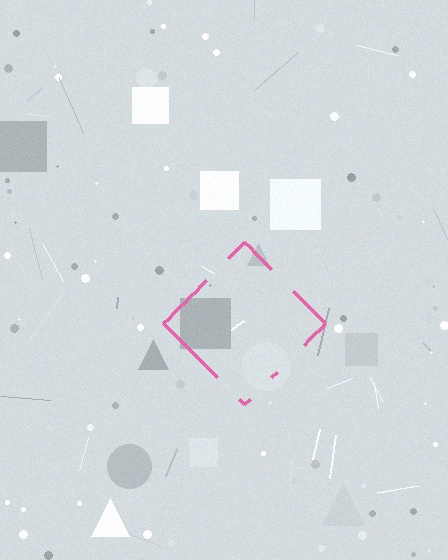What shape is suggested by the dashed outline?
The dashed outline suggests a diamond.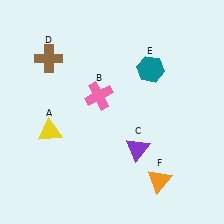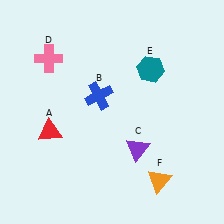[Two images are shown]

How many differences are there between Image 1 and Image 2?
There are 3 differences between the two images.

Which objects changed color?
A changed from yellow to red. B changed from pink to blue. D changed from brown to pink.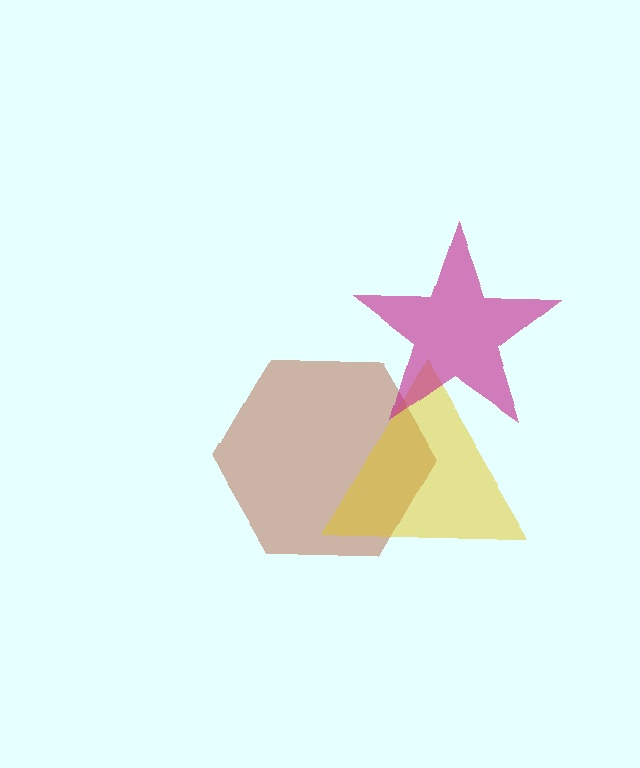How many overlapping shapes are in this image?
There are 3 overlapping shapes in the image.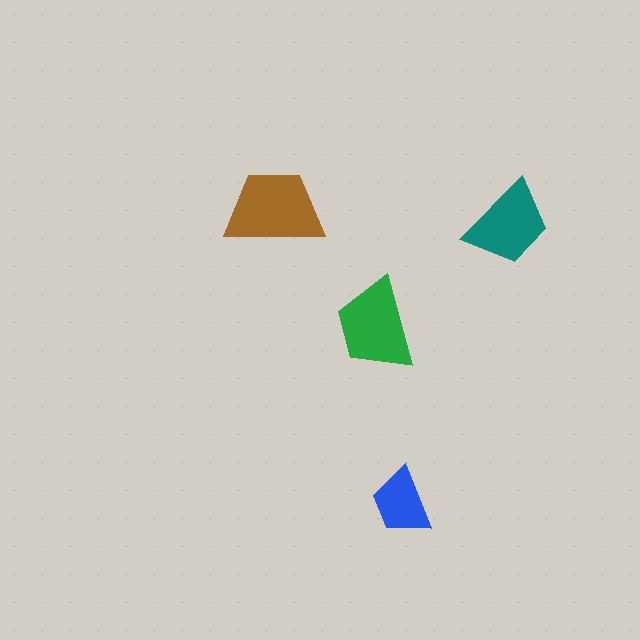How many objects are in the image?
There are 4 objects in the image.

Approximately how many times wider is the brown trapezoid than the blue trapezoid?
About 1.5 times wider.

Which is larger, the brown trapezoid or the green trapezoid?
The brown one.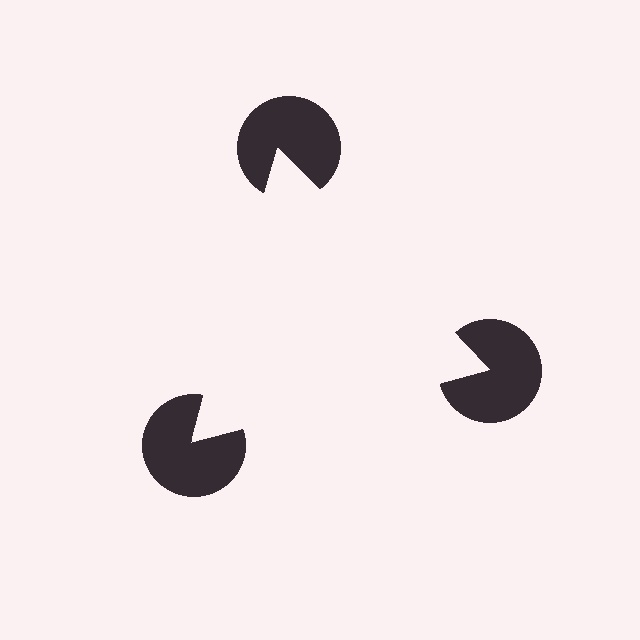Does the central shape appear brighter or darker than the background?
It typically appears slightly brighter than the background, even though no actual brightness change is drawn.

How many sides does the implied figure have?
3 sides.